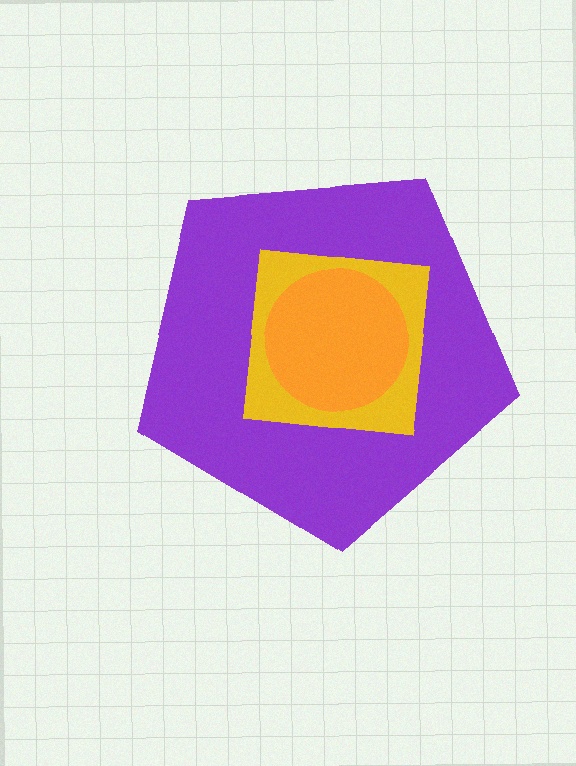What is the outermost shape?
The purple pentagon.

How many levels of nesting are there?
3.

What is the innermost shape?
The orange circle.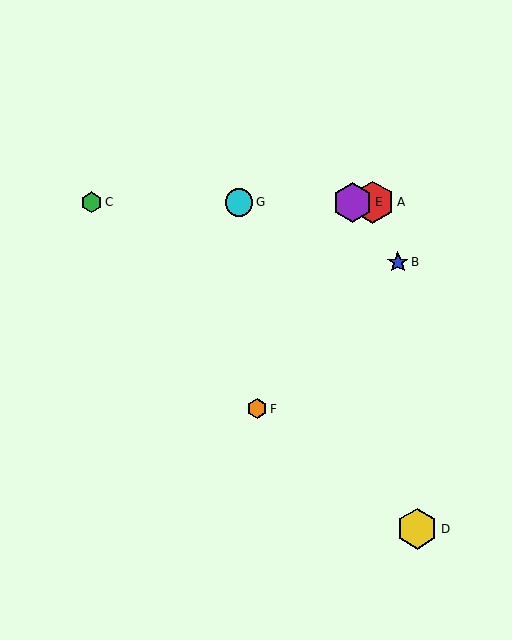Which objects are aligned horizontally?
Objects A, C, E, G are aligned horizontally.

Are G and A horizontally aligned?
Yes, both are at y≈202.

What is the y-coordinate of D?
Object D is at y≈529.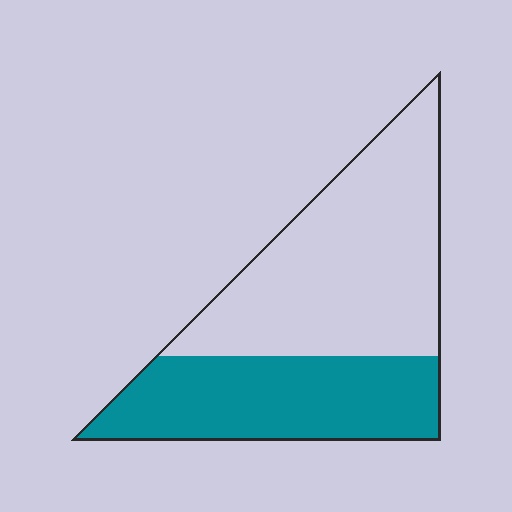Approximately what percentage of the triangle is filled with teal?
Approximately 40%.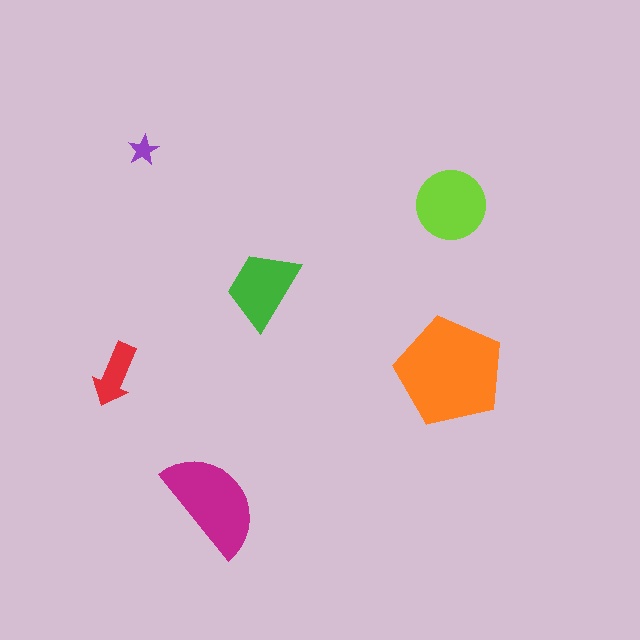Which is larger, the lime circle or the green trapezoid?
The lime circle.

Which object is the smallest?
The purple star.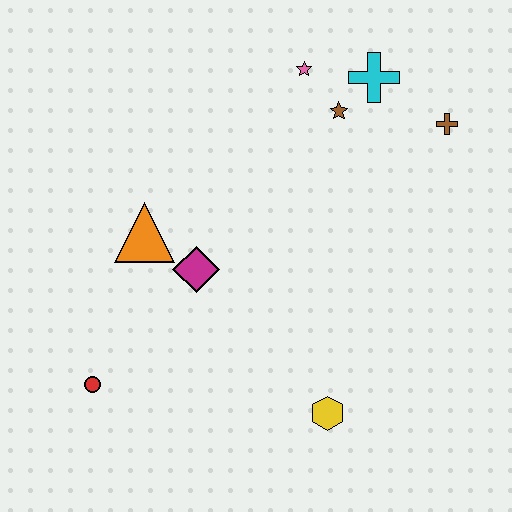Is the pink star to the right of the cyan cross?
No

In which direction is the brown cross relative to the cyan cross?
The brown cross is to the right of the cyan cross.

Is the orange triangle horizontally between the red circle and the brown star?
Yes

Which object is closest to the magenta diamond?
The orange triangle is closest to the magenta diamond.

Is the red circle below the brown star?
Yes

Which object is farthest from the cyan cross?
The red circle is farthest from the cyan cross.